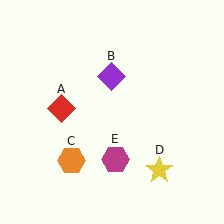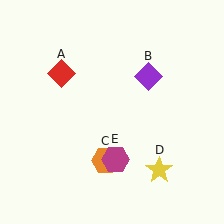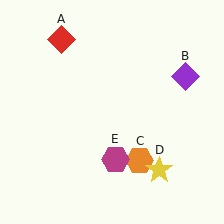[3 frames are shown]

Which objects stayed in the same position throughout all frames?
Yellow star (object D) and magenta hexagon (object E) remained stationary.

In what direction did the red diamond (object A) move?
The red diamond (object A) moved up.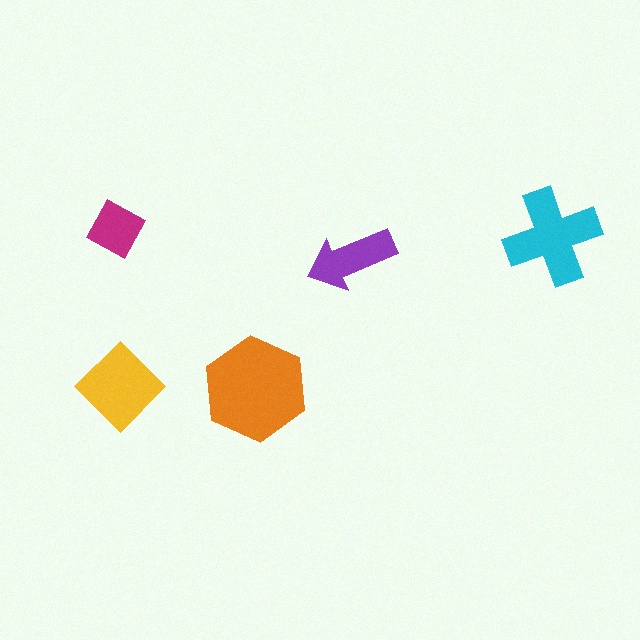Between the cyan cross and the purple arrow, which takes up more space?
The cyan cross.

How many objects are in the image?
There are 5 objects in the image.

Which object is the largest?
The orange hexagon.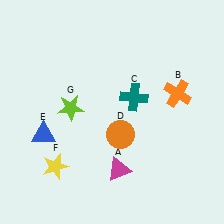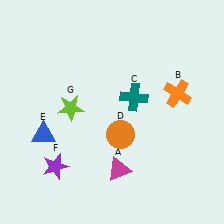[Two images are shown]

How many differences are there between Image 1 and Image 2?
There is 1 difference between the two images.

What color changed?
The star (F) changed from yellow in Image 1 to purple in Image 2.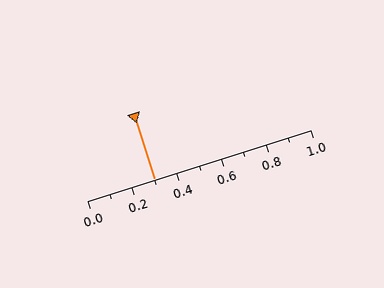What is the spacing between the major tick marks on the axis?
The major ticks are spaced 0.2 apart.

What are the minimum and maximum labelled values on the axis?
The axis runs from 0.0 to 1.0.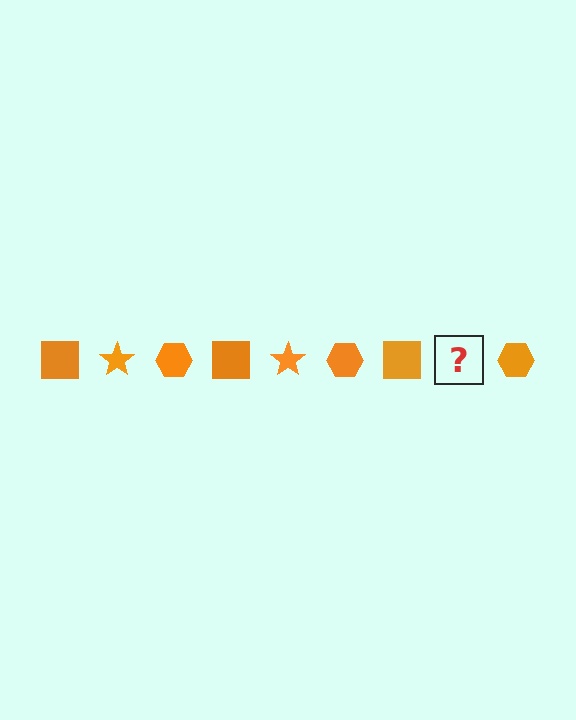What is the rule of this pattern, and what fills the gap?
The rule is that the pattern cycles through square, star, hexagon shapes in orange. The gap should be filled with an orange star.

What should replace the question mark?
The question mark should be replaced with an orange star.